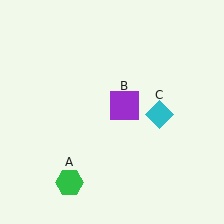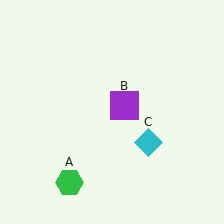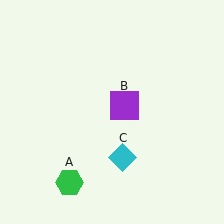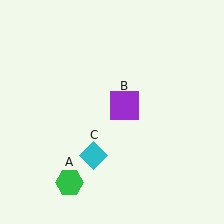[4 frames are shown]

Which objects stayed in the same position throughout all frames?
Green hexagon (object A) and purple square (object B) remained stationary.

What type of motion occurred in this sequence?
The cyan diamond (object C) rotated clockwise around the center of the scene.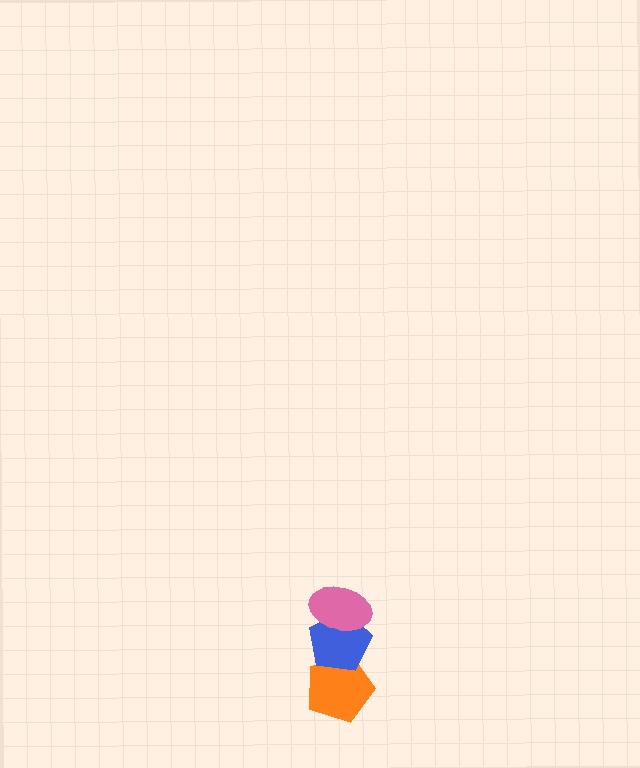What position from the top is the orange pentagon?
The orange pentagon is 3rd from the top.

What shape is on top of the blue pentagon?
The pink ellipse is on top of the blue pentagon.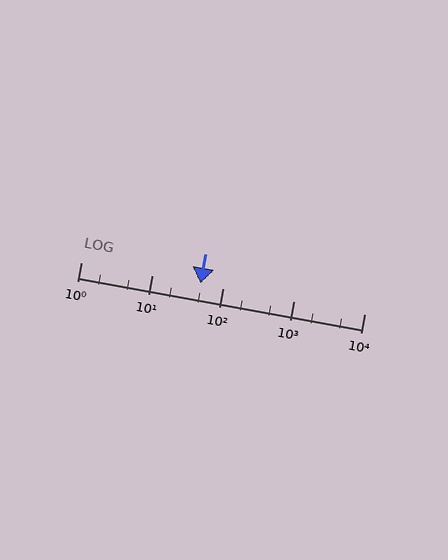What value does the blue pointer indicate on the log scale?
The pointer indicates approximately 48.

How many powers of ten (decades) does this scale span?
The scale spans 4 decades, from 1 to 10000.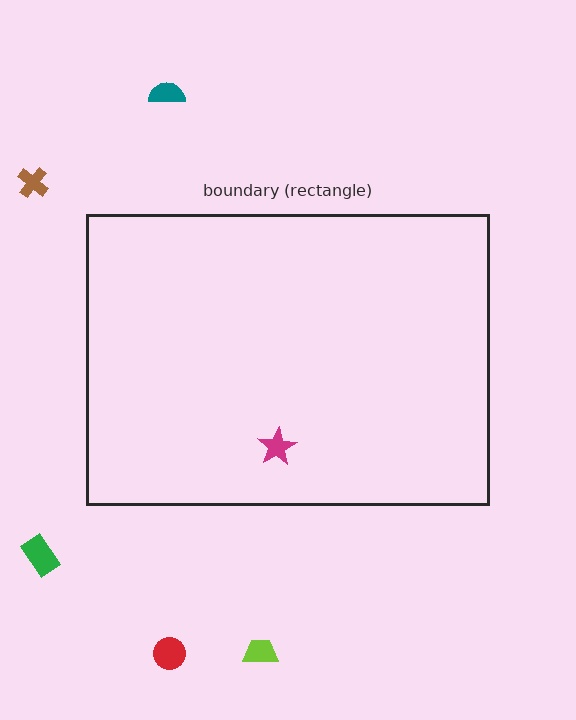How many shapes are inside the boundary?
1 inside, 5 outside.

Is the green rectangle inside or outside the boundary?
Outside.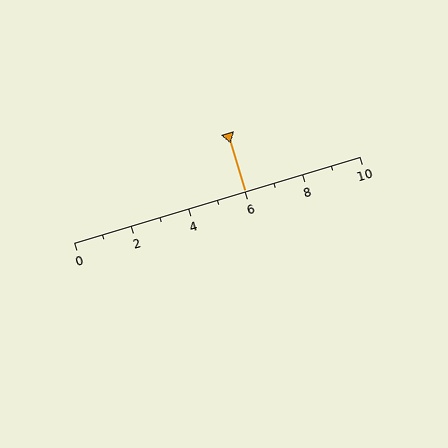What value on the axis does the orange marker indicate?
The marker indicates approximately 6.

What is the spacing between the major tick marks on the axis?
The major ticks are spaced 2 apart.